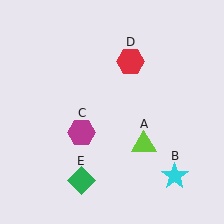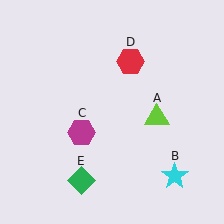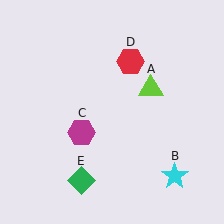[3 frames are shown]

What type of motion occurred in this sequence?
The lime triangle (object A) rotated counterclockwise around the center of the scene.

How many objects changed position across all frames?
1 object changed position: lime triangle (object A).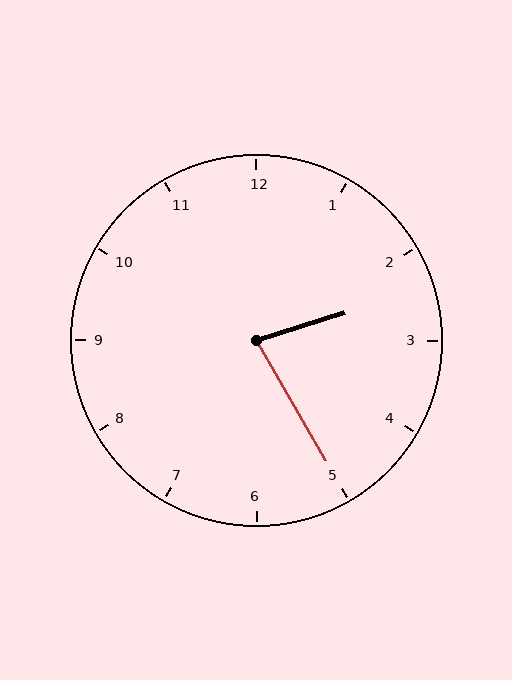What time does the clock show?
2:25.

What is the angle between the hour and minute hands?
Approximately 78 degrees.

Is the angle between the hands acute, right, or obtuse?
It is acute.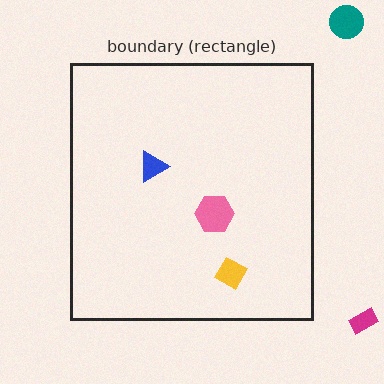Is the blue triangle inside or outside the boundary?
Inside.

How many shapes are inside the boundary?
3 inside, 2 outside.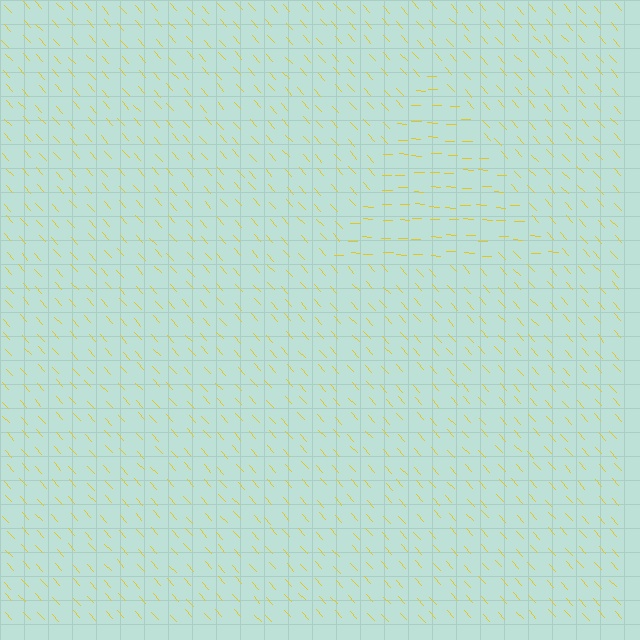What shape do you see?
I see a triangle.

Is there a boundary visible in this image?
Yes, there is a texture boundary formed by a change in line orientation.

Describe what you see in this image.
The image is filled with small yellow line segments. A triangle region in the image has lines oriented differently from the surrounding lines, creating a visible texture boundary.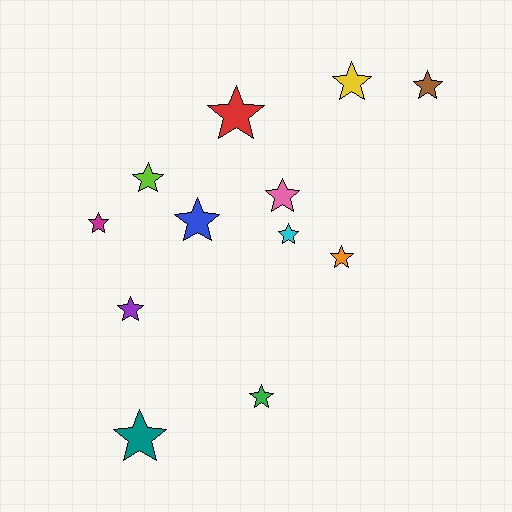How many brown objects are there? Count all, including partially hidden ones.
There is 1 brown object.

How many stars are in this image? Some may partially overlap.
There are 12 stars.